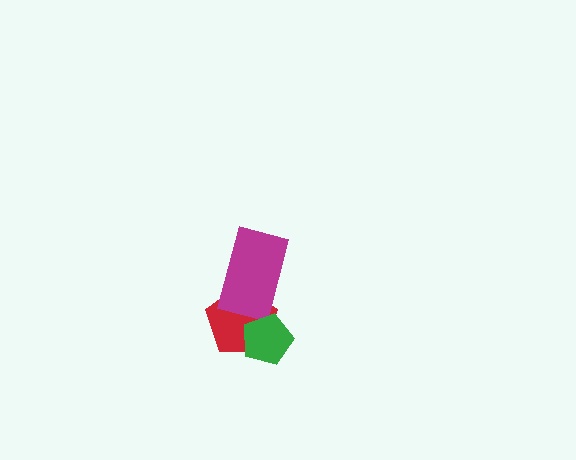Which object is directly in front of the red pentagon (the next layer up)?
The magenta rectangle is directly in front of the red pentagon.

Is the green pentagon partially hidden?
No, no other shape covers it.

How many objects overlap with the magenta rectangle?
1 object overlaps with the magenta rectangle.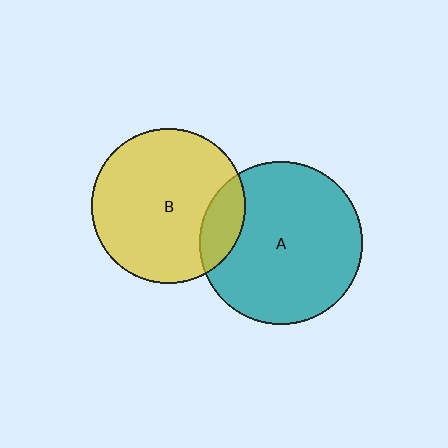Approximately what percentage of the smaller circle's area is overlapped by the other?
Approximately 15%.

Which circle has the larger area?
Circle A (teal).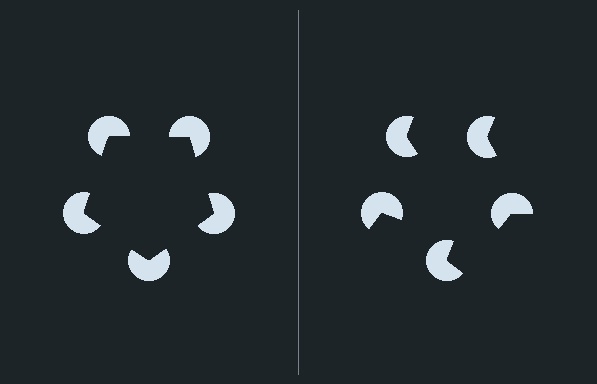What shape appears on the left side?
An illusory pentagon.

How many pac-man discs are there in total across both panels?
10 — 5 on each side.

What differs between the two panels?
The pac-man discs are positioned identically on both sides; only the wedge orientations differ. On the left they align to a pentagon; on the right they are misaligned.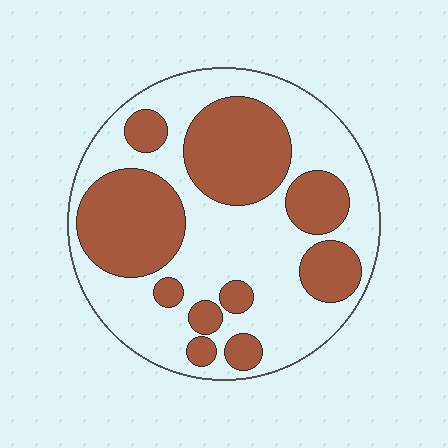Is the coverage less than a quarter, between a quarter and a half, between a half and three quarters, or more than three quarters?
Between a quarter and a half.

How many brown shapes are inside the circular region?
10.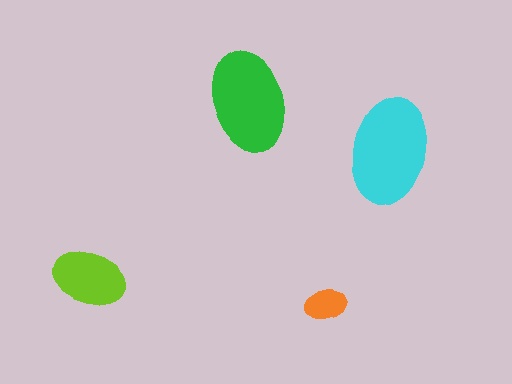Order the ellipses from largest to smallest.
the cyan one, the green one, the lime one, the orange one.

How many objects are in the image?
There are 4 objects in the image.